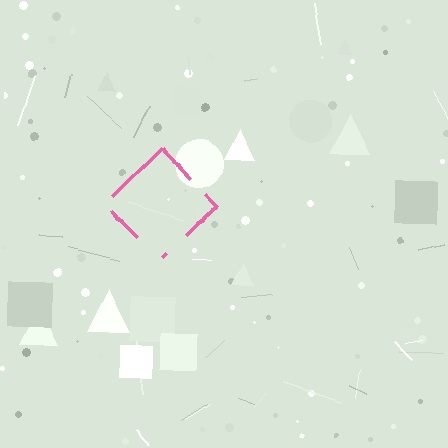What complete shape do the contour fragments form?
The contour fragments form a diamond.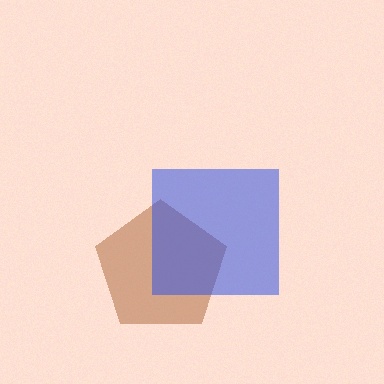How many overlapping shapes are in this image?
There are 2 overlapping shapes in the image.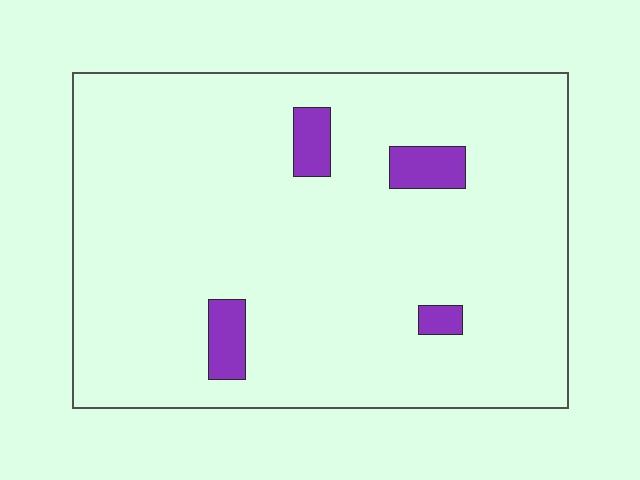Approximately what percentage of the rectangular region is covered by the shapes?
Approximately 5%.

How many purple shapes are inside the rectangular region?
4.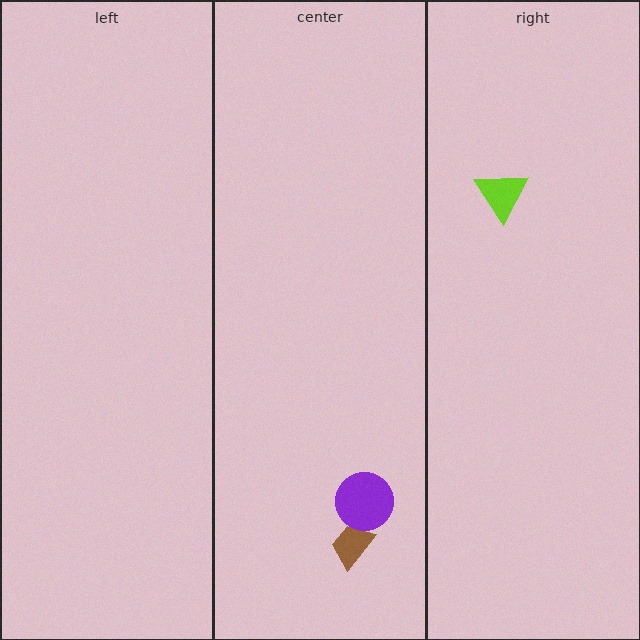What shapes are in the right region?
The lime triangle.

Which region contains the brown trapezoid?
The center region.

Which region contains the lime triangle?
The right region.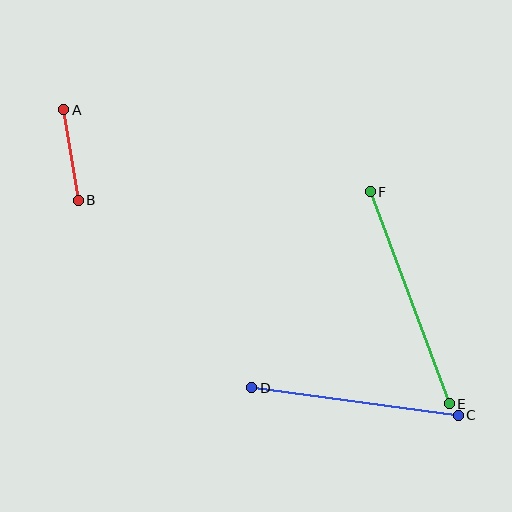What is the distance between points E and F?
The distance is approximately 226 pixels.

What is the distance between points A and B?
The distance is approximately 92 pixels.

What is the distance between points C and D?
The distance is approximately 209 pixels.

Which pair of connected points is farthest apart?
Points E and F are farthest apart.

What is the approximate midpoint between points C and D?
The midpoint is at approximately (355, 401) pixels.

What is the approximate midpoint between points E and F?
The midpoint is at approximately (410, 298) pixels.